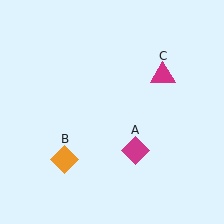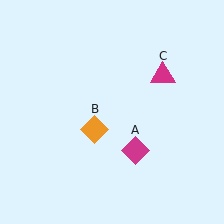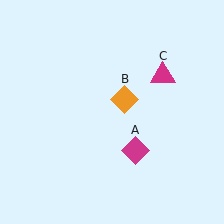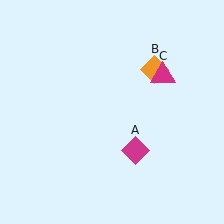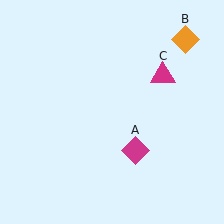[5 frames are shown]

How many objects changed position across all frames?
1 object changed position: orange diamond (object B).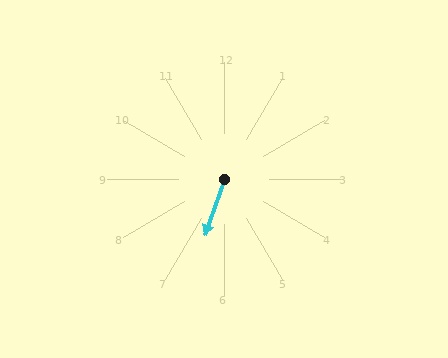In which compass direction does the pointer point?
South.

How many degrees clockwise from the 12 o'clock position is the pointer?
Approximately 199 degrees.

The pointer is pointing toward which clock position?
Roughly 7 o'clock.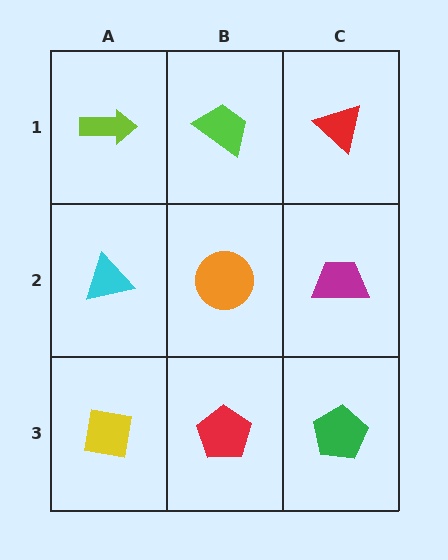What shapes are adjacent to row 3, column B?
An orange circle (row 2, column B), a yellow square (row 3, column A), a green pentagon (row 3, column C).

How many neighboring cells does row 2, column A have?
3.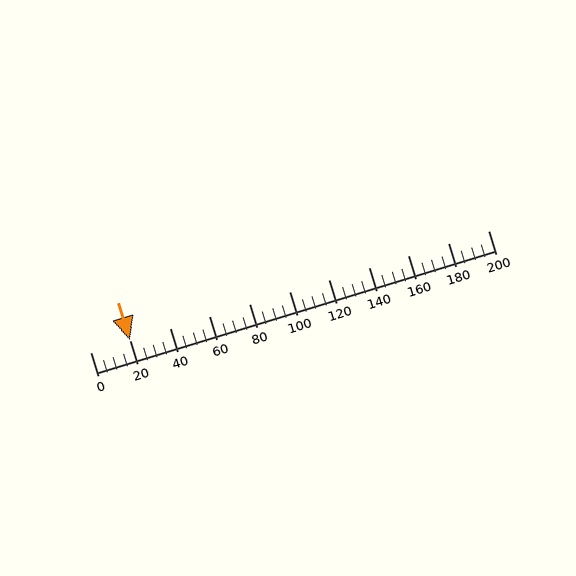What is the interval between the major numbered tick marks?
The major tick marks are spaced 20 units apart.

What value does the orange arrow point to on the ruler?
The orange arrow points to approximately 20.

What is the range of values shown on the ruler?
The ruler shows values from 0 to 200.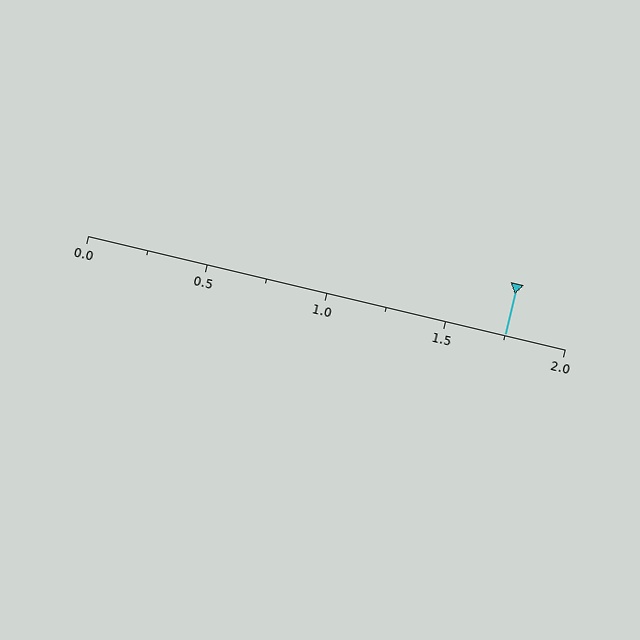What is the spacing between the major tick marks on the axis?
The major ticks are spaced 0.5 apart.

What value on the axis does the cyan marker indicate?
The marker indicates approximately 1.75.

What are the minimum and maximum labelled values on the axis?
The axis runs from 0.0 to 2.0.